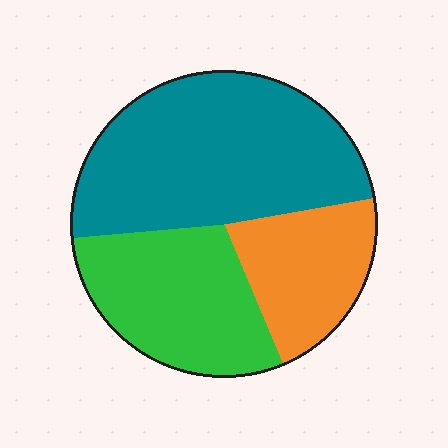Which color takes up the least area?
Orange, at roughly 20%.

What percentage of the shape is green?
Green takes up between a sixth and a third of the shape.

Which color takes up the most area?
Teal, at roughly 50%.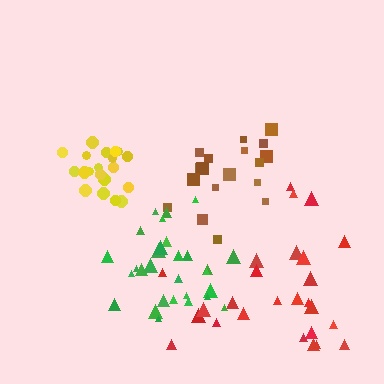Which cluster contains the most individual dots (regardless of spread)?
Green (30).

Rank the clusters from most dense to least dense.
yellow, green, brown, red.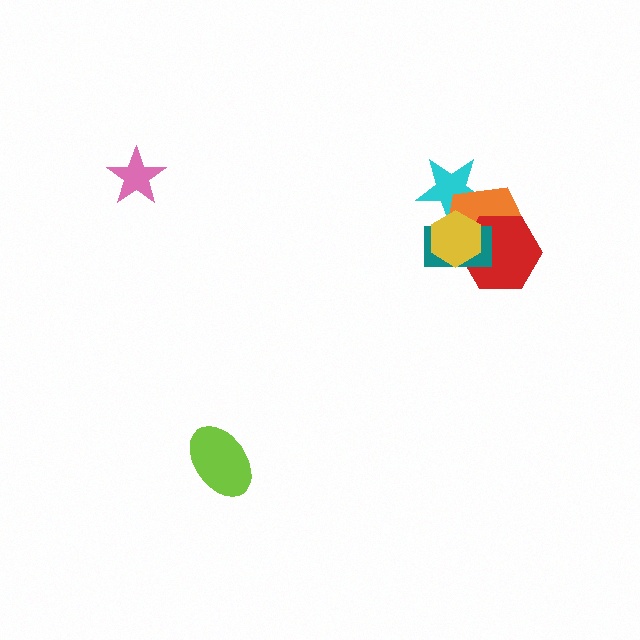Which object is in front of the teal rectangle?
The yellow hexagon is in front of the teal rectangle.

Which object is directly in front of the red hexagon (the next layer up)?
The teal rectangle is directly in front of the red hexagon.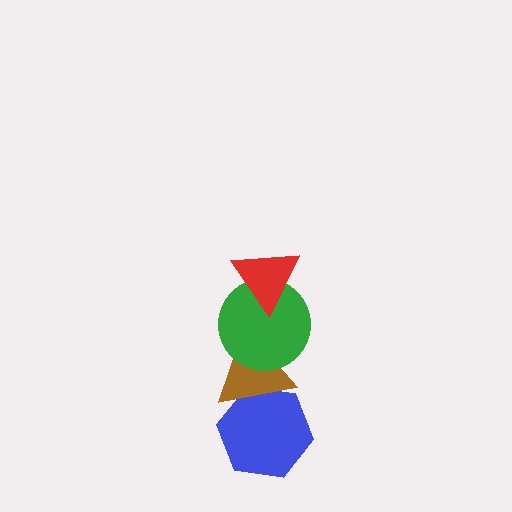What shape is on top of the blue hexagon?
The brown triangle is on top of the blue hexagon.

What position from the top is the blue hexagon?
The blue hexagon is 4th from the top.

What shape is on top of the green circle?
The red triangle is on top of the green circle.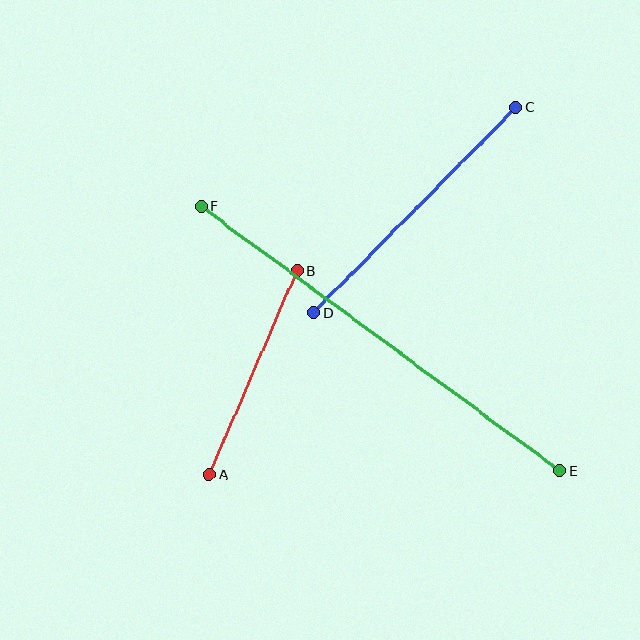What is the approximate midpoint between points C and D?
The midpoint is at approximately (415, 210) pixels.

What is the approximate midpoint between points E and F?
The midpoint is at approximately (380, 339) pixels.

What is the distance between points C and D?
The distance is approximately 289 pixels.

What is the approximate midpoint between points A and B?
The midpoint is at approximately (253, 372) pixels.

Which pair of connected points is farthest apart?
Points E and F are farthest apart.